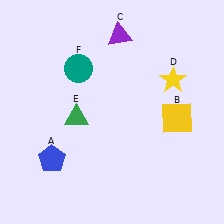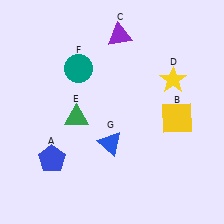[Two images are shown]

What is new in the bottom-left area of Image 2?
A blue triangle (G) was added in the bottom-left area of Image 2.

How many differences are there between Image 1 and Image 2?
There is 1 difference between the two images.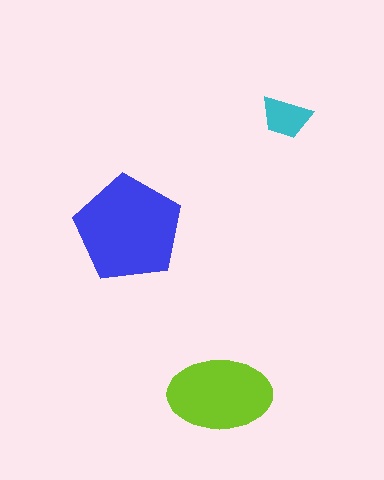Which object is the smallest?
The cyan trapezoid.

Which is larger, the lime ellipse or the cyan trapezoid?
The lime ellipse.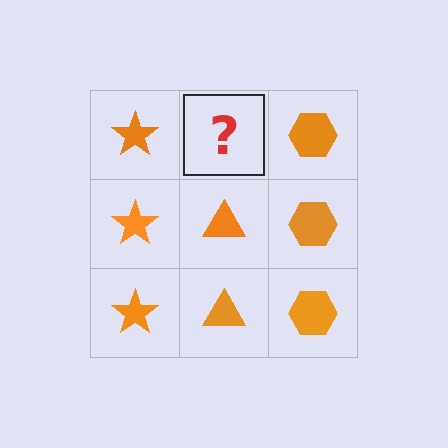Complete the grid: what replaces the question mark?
The question mark should be replaced with an orange triangle.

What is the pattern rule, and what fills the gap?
The rule is that each column has a consistent shape. The gap should be filled with an orange triangle.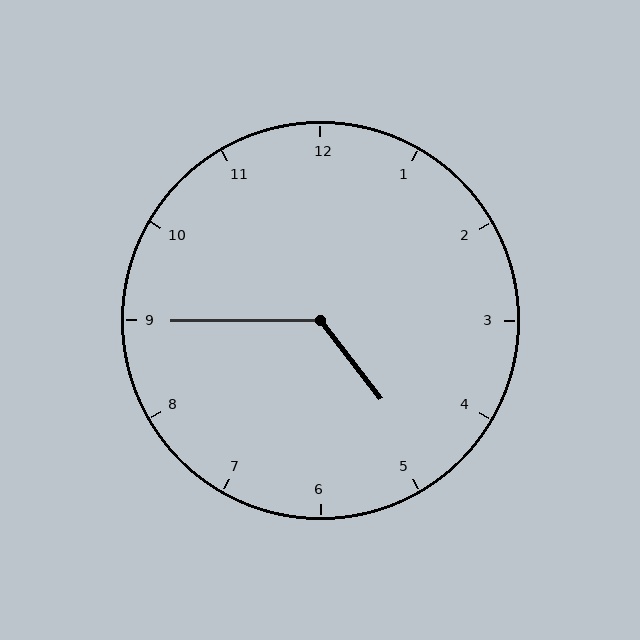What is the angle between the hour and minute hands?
Approximately 128 degrees.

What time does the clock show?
4:45.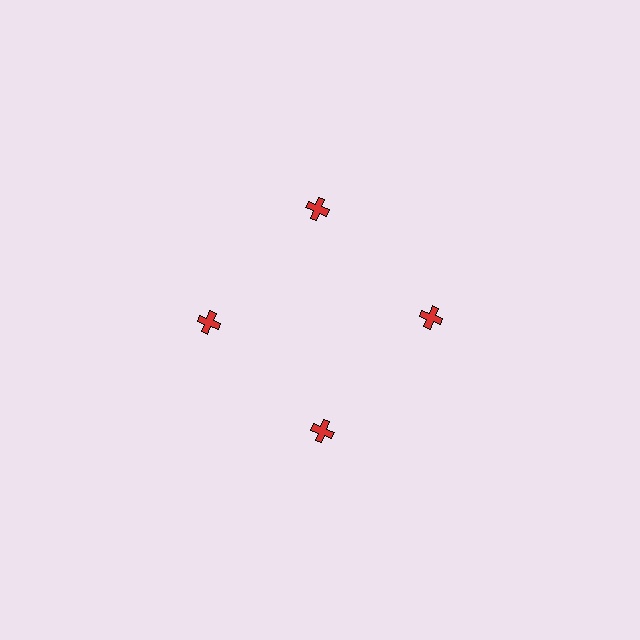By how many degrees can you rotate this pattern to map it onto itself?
The pattern maps onto itself every 90 degrees of rotation.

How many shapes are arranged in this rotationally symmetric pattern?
There are 4 shapes, arranged in 4 groups of 1.